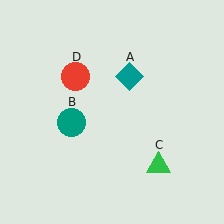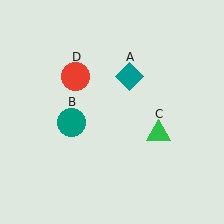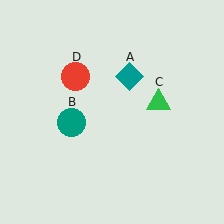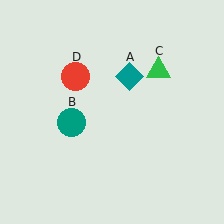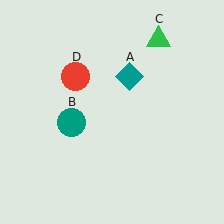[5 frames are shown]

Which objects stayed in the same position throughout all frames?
Teal diamond (object A) and teal circle (object B) and red circle (object D) remained stationary.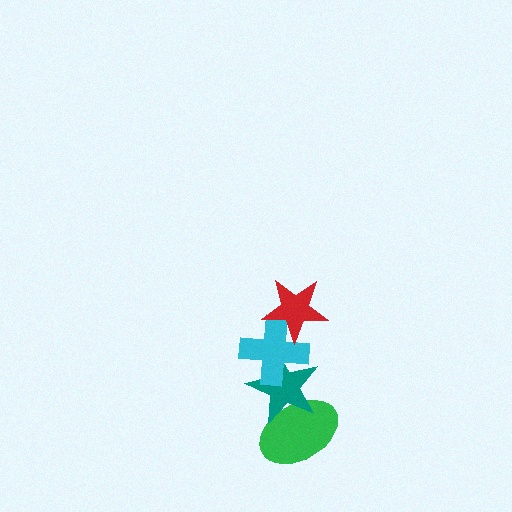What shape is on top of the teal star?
The cyan cross is on top of the teal star.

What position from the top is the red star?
The red star is 1st from the top.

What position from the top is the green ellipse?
The green ellipse is 4th from the top.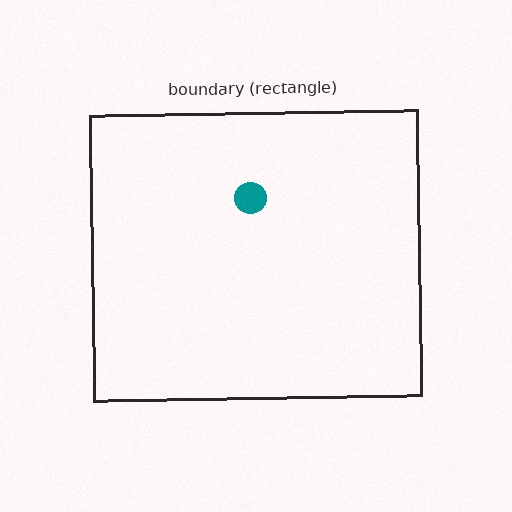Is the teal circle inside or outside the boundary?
Inside.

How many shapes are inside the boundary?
1 inside, 0 outside.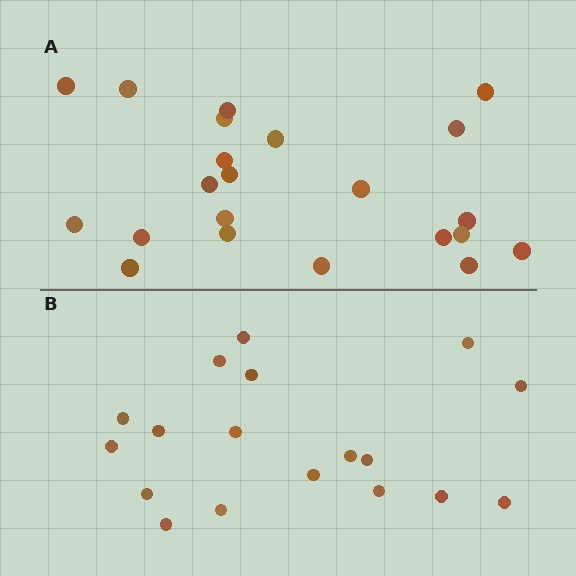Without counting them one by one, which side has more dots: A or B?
Region A (the top region) has more dots.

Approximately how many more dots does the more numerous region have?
Region A has about 4 more dots than region B.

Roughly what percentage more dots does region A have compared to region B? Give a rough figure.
About 20% more.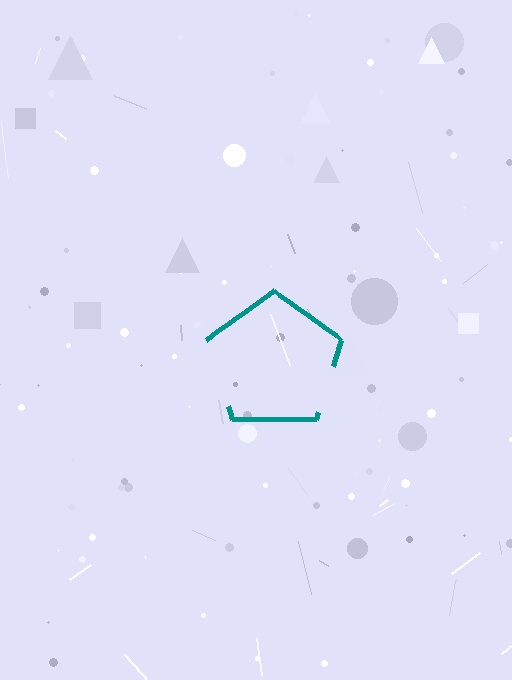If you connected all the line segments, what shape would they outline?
They would outline a pentagon.